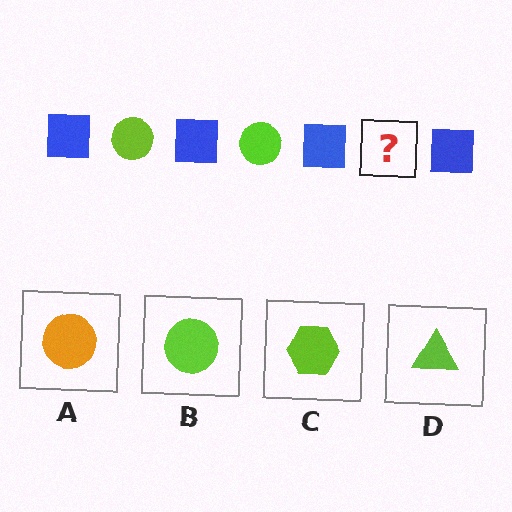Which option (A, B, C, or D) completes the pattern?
B.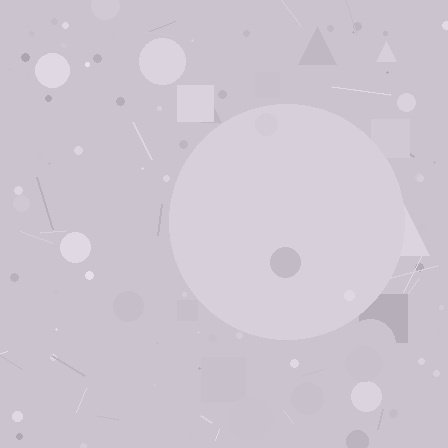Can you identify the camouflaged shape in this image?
The camouflaged shape is a circle.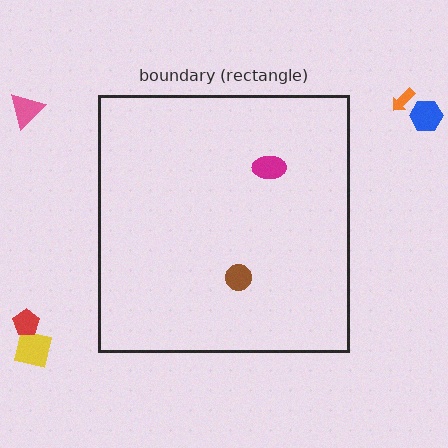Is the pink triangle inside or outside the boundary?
Outside.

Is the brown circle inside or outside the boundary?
Inside.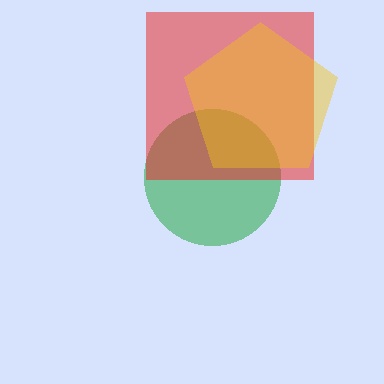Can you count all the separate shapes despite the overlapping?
Yes, there are 3 separate shapes.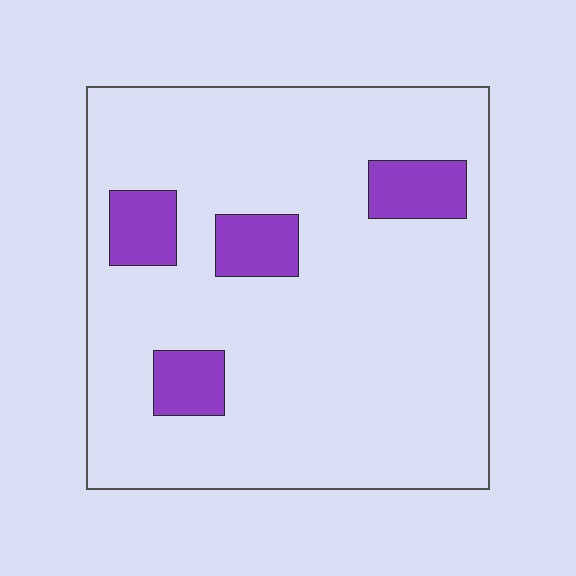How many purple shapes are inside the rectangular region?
4.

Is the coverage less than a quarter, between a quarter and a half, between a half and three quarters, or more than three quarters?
Less than a quarter.